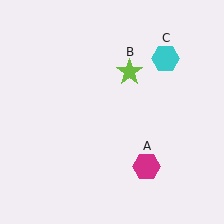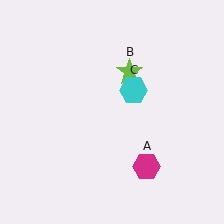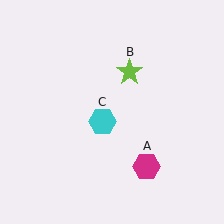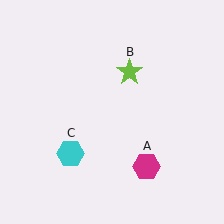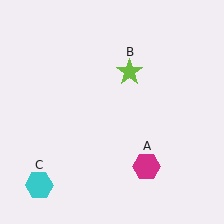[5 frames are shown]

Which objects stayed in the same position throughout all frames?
Magenta hexagon (object A) and lime star (object B) remained stationary.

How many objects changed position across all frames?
1 object changed position: cyan hexagon (object C).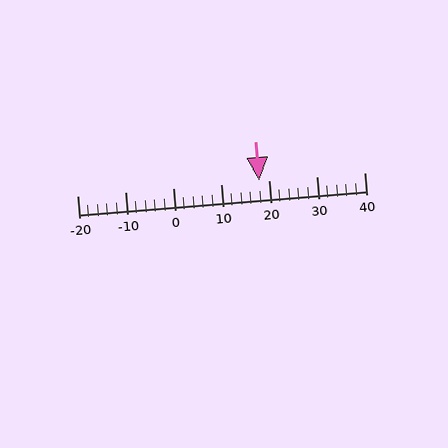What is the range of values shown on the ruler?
The ruler shows values from -20 to 40.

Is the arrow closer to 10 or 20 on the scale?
The arrow is closer to 20.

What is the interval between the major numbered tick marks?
The major tick marks are spaced 10 units apart.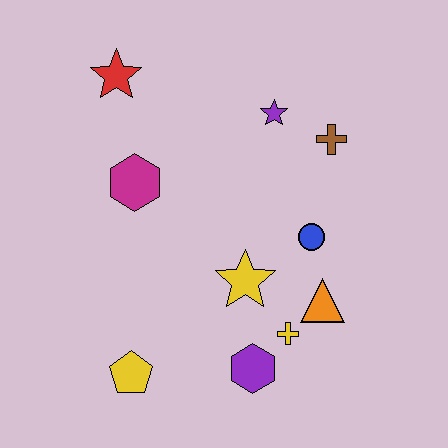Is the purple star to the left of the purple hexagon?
No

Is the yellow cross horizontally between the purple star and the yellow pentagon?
No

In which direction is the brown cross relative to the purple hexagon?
The brown cross is above the purple hexagon.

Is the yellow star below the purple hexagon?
No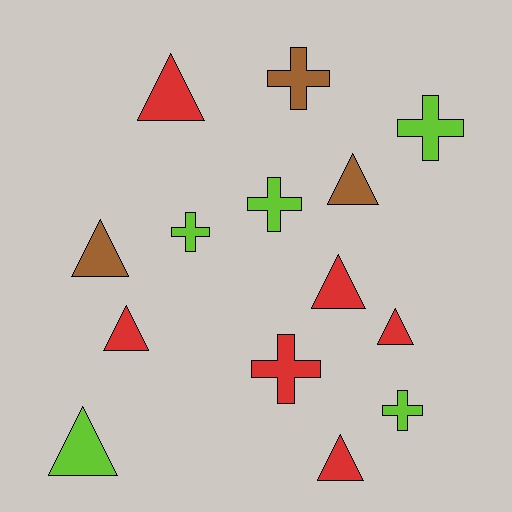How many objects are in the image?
There are 14 objects.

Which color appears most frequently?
Red, with 6 objects.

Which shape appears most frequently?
Triangle, with 8 objects.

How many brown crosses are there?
There is 1 brown cross.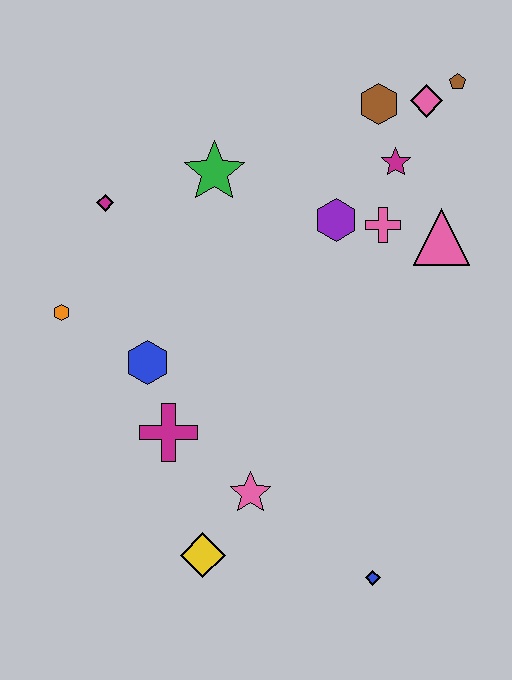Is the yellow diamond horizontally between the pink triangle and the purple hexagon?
No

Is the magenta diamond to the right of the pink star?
No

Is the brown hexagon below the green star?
No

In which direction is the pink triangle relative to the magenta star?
The pink triangle is below the magenta star.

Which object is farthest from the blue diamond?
The brown pentagon is farthest from the blue diamond.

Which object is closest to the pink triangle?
The pink cross is closest to the pink triangle.